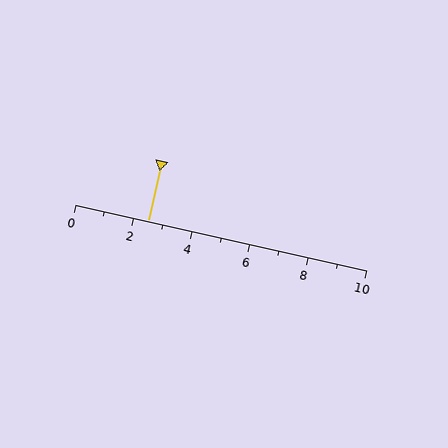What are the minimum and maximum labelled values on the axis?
The axis runs from 0 to 10.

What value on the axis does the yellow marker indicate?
The marker indicates approximately 2.5.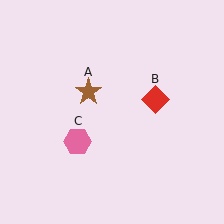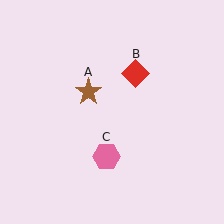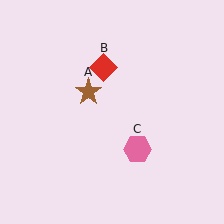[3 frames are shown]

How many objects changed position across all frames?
2 objects changed position: red diamond (object B), pink hexagon (object C).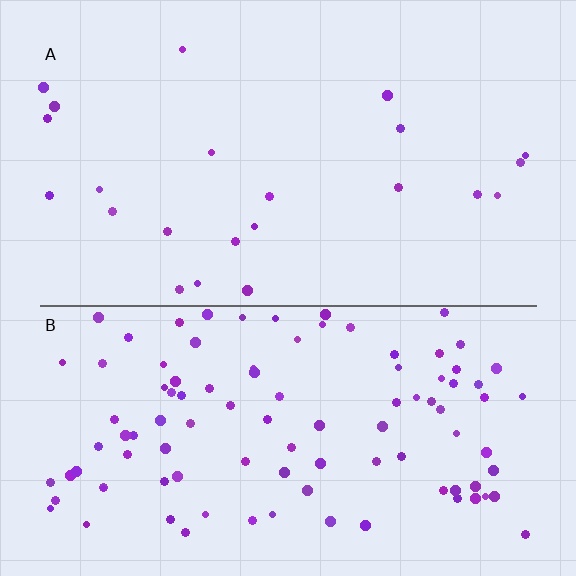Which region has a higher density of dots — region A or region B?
B (the bottom).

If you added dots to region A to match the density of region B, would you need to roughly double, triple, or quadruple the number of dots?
Approximately quadruple.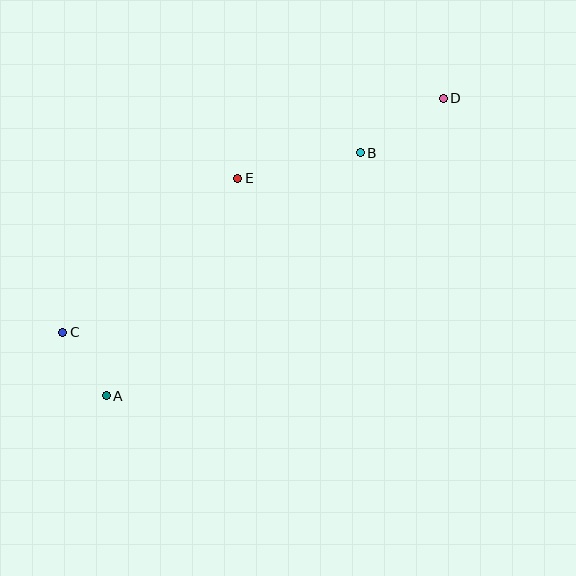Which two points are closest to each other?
Points A and C are closest to each other.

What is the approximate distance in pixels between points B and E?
The distance between B and E is approximately 125 pixels.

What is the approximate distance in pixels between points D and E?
The distance between D and E is approximately 221 pixels.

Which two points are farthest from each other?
Points A and D are farthest from each other.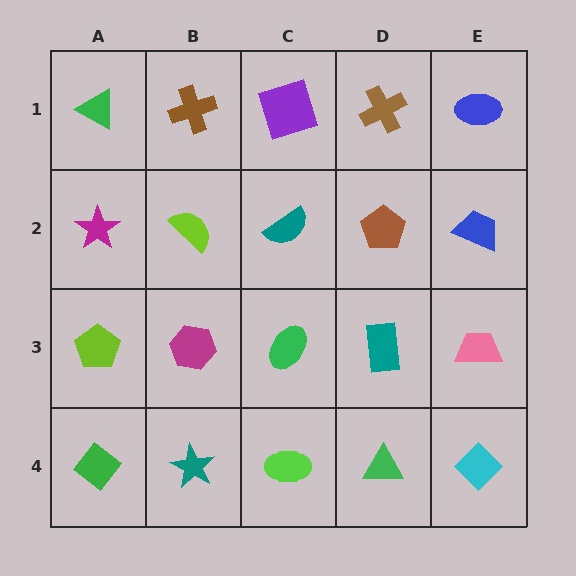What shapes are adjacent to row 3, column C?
A teal semicircle (row 2, column C), a lime ellipse (row 4, column C), a magenta hexagon (row 3, column B), a teal rectangle (row 3, column D).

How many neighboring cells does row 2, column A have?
3.